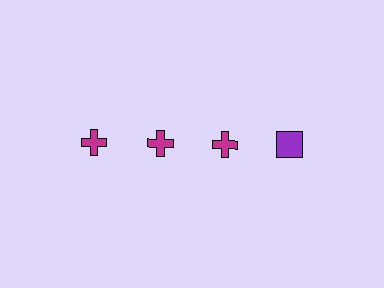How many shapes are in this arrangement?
There are 4 shapes arranged in a grid pattern.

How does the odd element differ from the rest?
It differs in both color (purple instead of magenta) and shape (square instead of cross).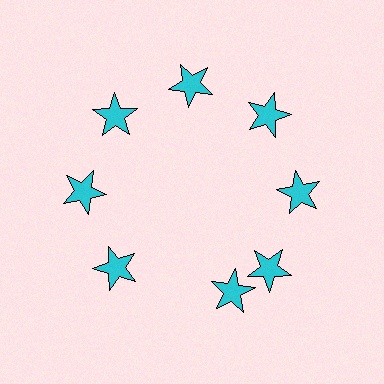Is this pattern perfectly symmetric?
No. The 8 cyan stars are arranged in a ring, but one element near the 6 o'clock position is rotated out of alignment along the ring, breaking the 8-fold rotational symmetry.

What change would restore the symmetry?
The symmetry would be restored by rotating it back into even spacing with its neighbors so that all 8 stars sit at equal angles and equal distance from the center.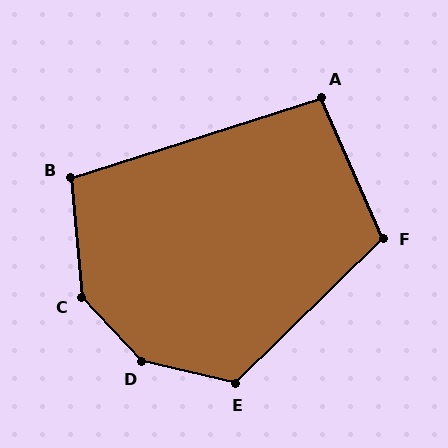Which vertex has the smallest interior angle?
A, at approximately 96 degrees.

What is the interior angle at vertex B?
Approximately 102 degrees (obtuse).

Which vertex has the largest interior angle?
D, at approximately 147 degrees.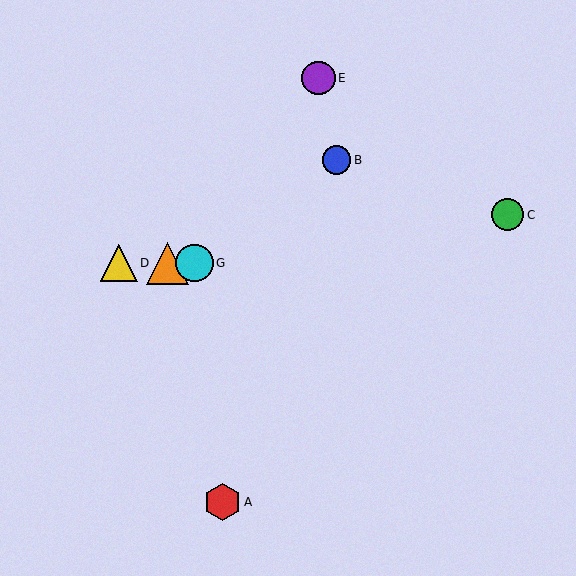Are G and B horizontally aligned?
No, G is at y≈263 and B is at y≈160.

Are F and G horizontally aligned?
Yes, both are at y≈263.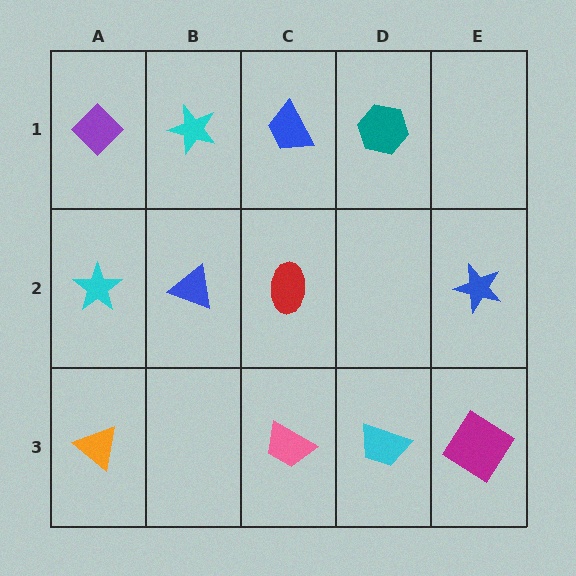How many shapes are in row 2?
4 shapes.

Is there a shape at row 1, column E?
No, that cell is empty.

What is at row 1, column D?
A teal hexagon.